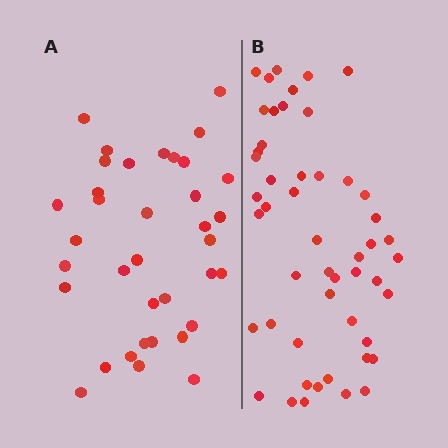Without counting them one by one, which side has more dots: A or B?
Region B (the right region) has more dots.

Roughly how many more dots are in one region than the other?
Region B has approximately 15 more dots than region A.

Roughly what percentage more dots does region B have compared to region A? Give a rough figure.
About 40% more.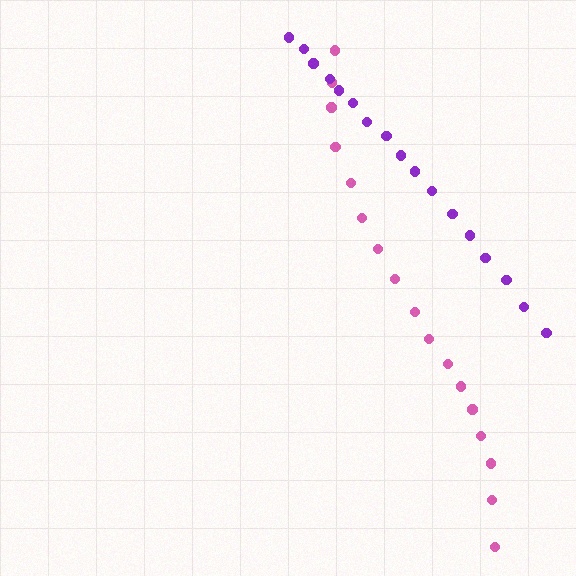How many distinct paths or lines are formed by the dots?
There are 2 distinct paths.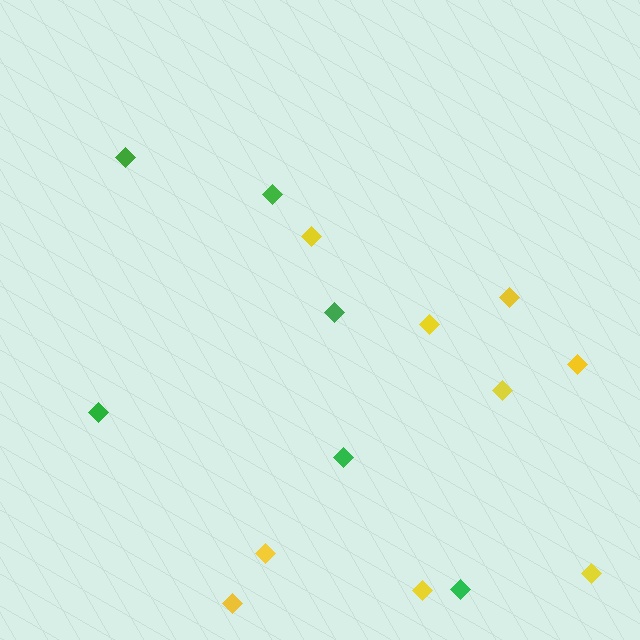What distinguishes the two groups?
There are 2 groups: one group of yellow diamonds (9) and one group of green diamonds (6).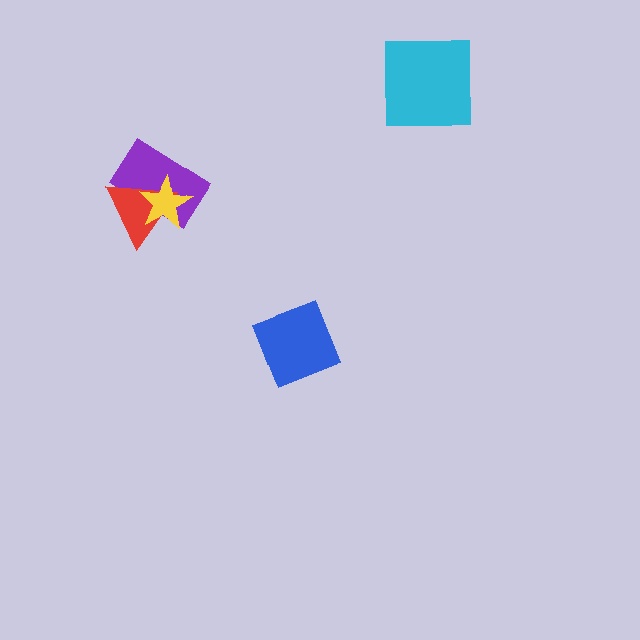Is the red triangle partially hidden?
Yes, it is partially covered by another shape.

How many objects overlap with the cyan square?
0 objects overlap with the cyan square.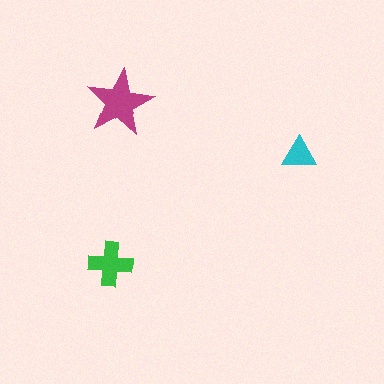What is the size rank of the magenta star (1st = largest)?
1st.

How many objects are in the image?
There are 3 objects in the image.